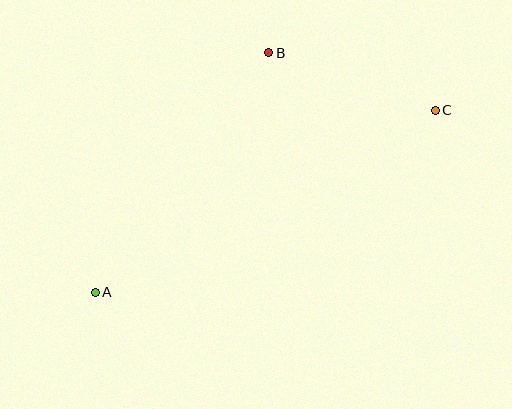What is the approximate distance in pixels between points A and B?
The distance between A and B is approximately 296 pixels.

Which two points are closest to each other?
Points B and C are closest to each other.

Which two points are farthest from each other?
Points A and C are farthest from each other.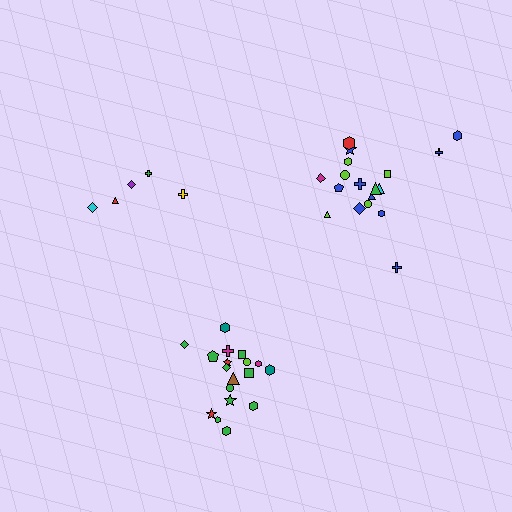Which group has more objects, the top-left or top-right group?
The top-right group.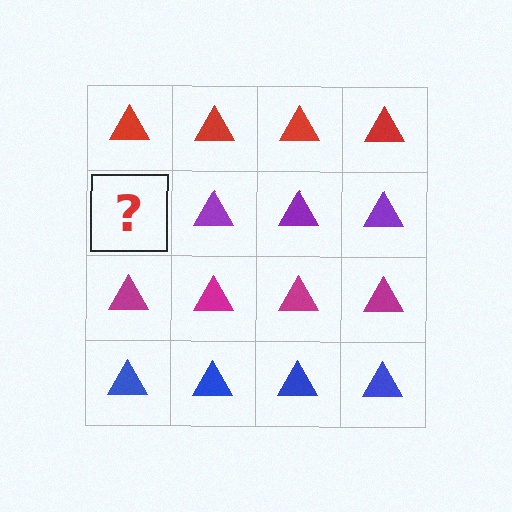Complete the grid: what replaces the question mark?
The question mark should be replaced with a purple triangle.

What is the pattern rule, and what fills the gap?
The rule is that each row has a consistent color. The gap should be filled with a purple triangle.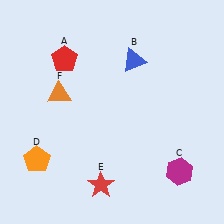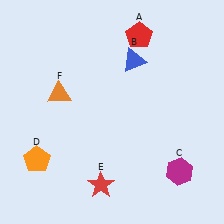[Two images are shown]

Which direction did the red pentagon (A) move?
The red pentagon (A) moved right.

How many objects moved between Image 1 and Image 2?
1 object moved between the two images.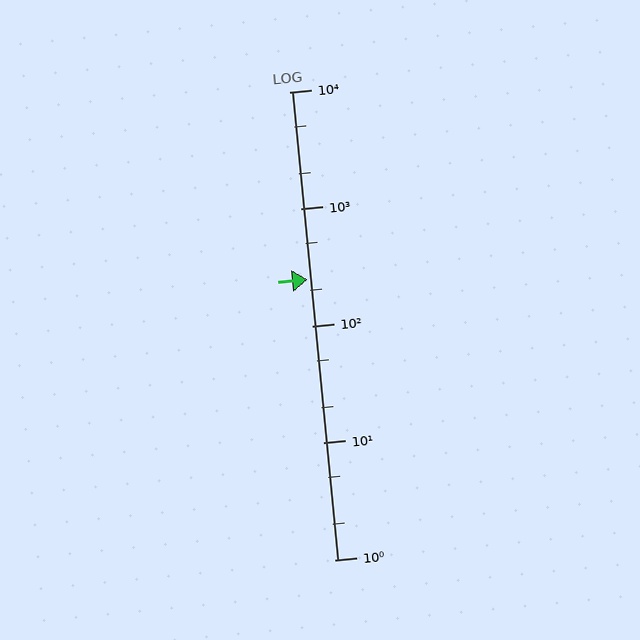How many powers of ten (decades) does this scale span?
The scale spans 4 decades, from 1 to 10000.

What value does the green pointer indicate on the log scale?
The pointer indicates approximately 250.